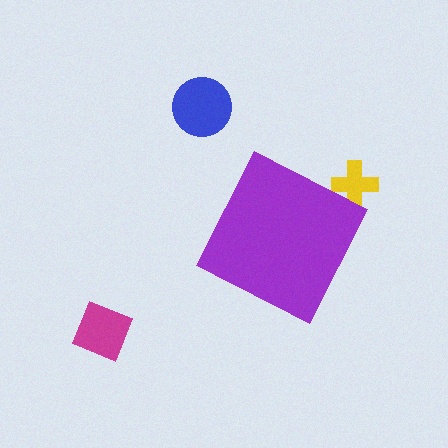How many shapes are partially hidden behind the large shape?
1 shape is partially hidden.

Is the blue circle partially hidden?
No, the blue circle is fully visible.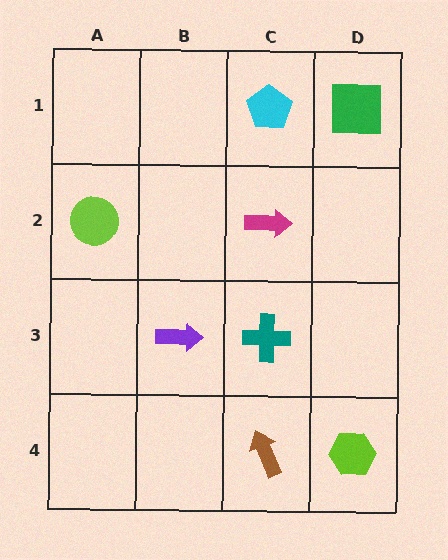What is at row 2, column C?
A magenta arrow.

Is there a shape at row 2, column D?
No, that cell is empty.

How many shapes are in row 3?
2 shapes.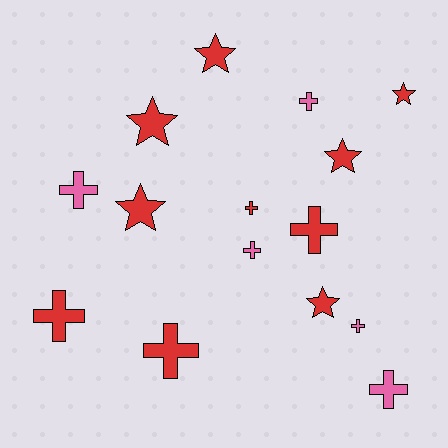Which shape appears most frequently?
Cross, with 9 objects.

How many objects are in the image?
There are 15 objects.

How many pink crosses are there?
There are 5 pink crosses.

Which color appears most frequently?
Red, with 10 objects.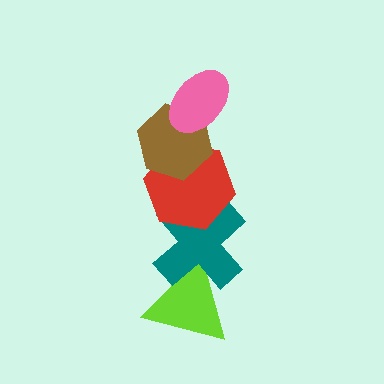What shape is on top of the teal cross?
The red hexagon is on top of the teal cross.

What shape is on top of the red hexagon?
The brown hexagon is on top of the red hexagon.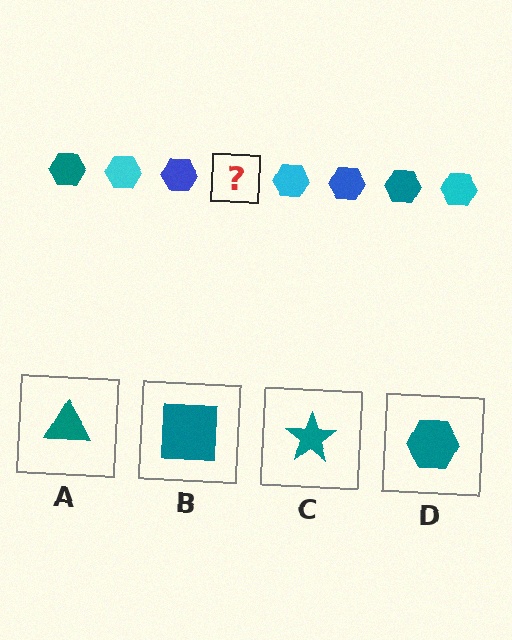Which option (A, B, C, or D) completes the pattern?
D.